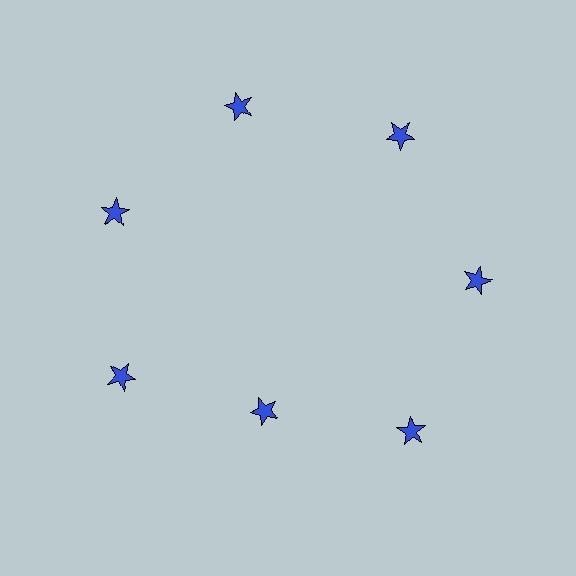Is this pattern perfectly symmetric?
No. The 7 blue stars are arranged in a ring, but one element near the 6 o'clock position is pulled inward toward the center, breaking the 7-fold rotational symmetry.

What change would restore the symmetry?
The symmetry would be restored by moving it outward, back onto the ring so that all 7 stars sit at equal angles and equal distance from the center.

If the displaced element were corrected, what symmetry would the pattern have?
It would have 7-fold rotational symmetry — the pattern would map onto itself every 51 degrees.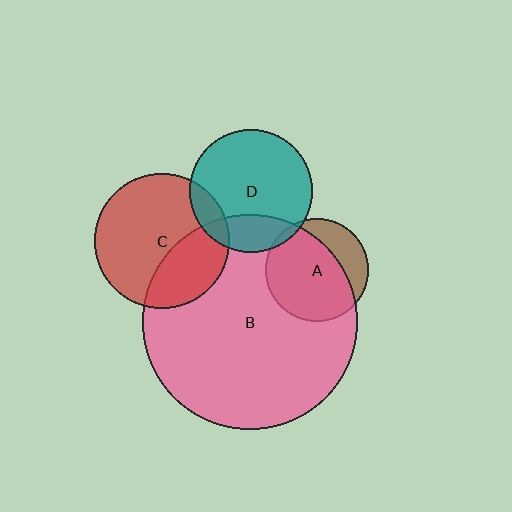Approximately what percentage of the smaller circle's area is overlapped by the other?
Approximately 35%.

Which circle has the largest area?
Circle B (pink).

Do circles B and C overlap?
Yes.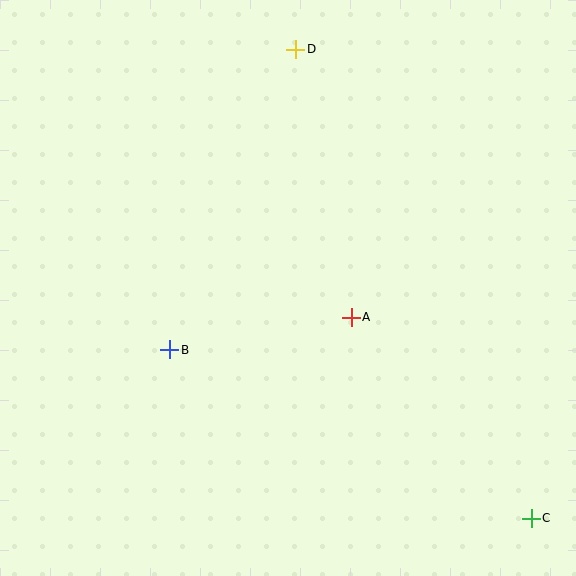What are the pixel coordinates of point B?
Point B is at (170, 350).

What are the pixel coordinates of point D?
Point D is at (296, 49).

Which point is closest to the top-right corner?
Point D is closest to the top-right corner.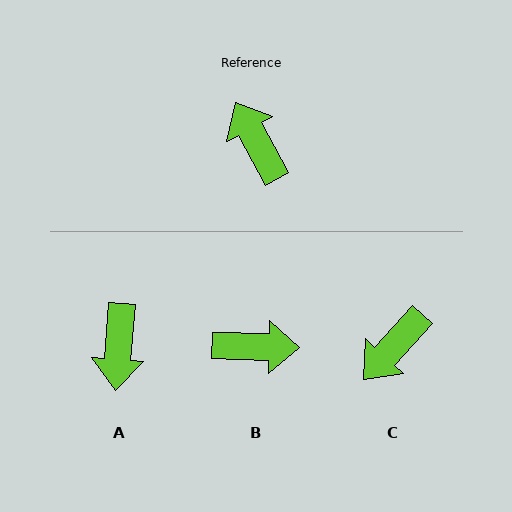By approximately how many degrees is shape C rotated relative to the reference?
Approximately 110 degrees counter-clockwise.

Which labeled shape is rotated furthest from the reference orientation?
A, about 147 degrees away.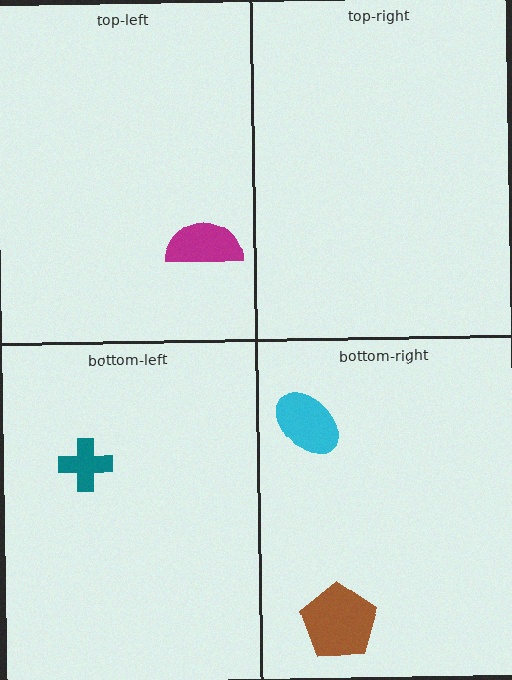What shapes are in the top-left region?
The magenta semicircle.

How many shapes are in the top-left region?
1.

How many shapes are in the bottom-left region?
1.